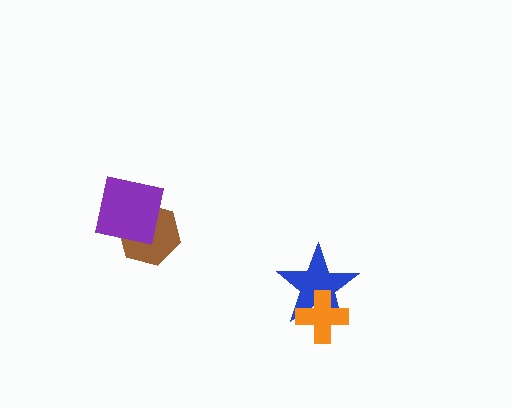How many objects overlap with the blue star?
1 object overlaps with the blue star.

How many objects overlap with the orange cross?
1 object overlaps with the orange cross.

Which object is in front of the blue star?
The orange cross is in front of the blue star.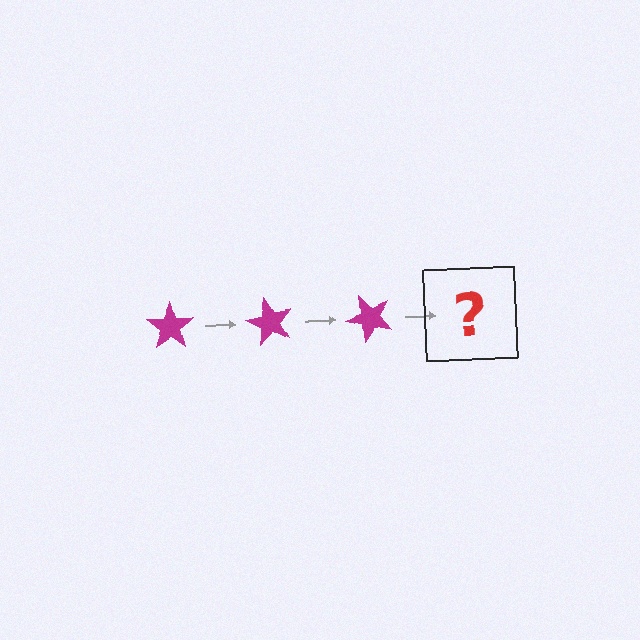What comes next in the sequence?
The next element should be a magenta star rotated 180 degrees.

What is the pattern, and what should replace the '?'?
The pattern is that the star rotates 60 degrees each step. The '?' should be a magenta star rotated 180 degrees.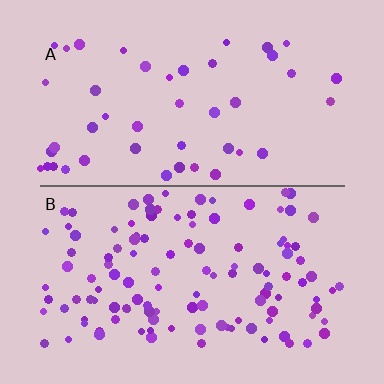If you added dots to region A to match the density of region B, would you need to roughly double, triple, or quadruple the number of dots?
Approximately triple.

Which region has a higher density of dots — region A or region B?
B (the bottom).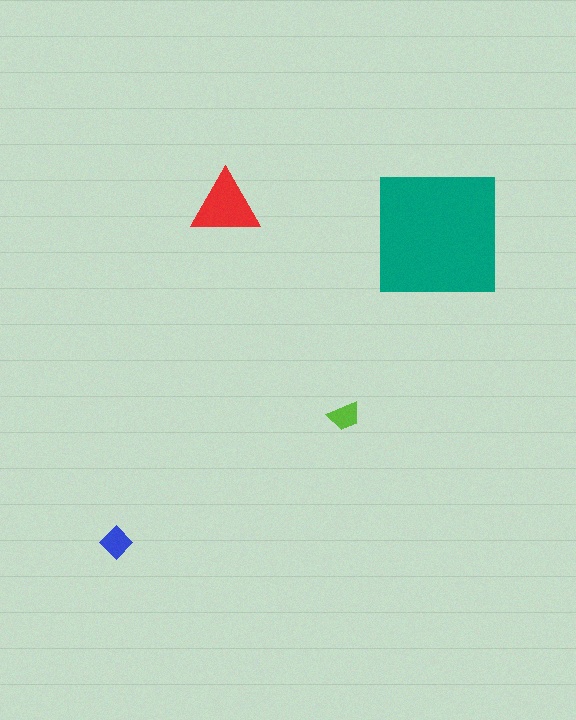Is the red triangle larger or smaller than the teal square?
Smaller.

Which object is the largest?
The teal square.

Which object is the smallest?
The lime trapezoid.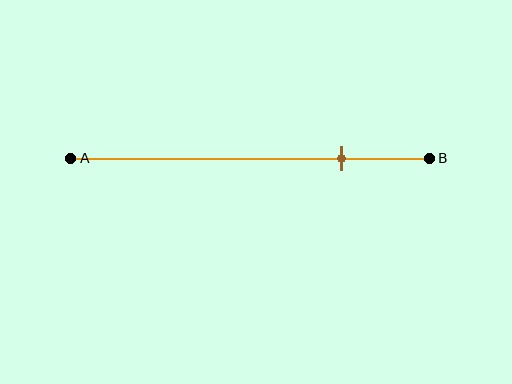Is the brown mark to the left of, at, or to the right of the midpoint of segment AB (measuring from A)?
The brown mark is to the right of the midpoint of segment AB.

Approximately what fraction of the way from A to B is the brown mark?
The brown mark is approximately 75% of the way from A to B.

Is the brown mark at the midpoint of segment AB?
No, the mark is at about 75% from A, not at the 50% midpoint.